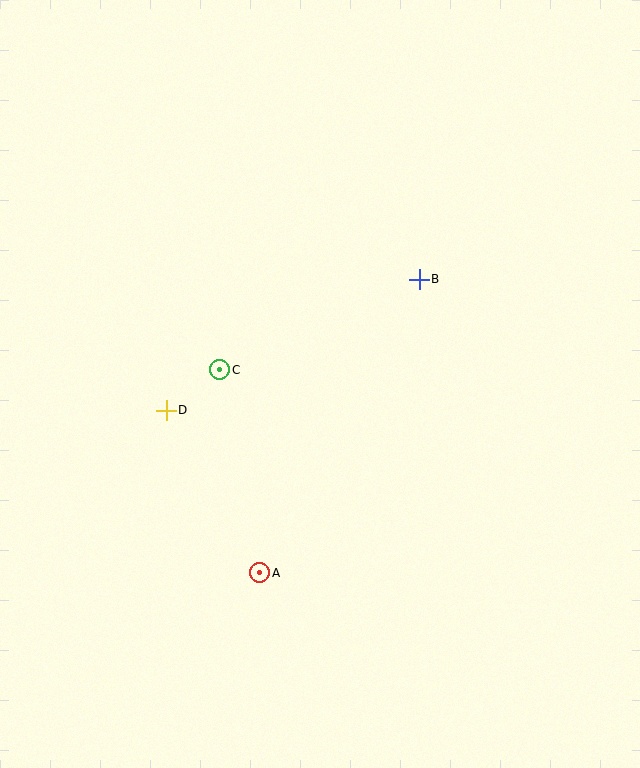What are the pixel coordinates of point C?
Point C is at (220, 370).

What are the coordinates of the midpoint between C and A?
The midpoint between C and A is at (240, 471).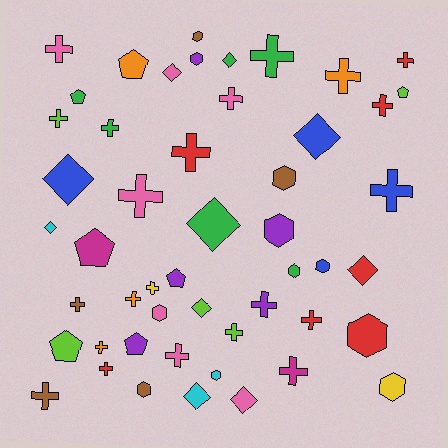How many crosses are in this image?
There are 22 crosses.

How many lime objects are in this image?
There are 5 lime objects.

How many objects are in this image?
There are 50 objects.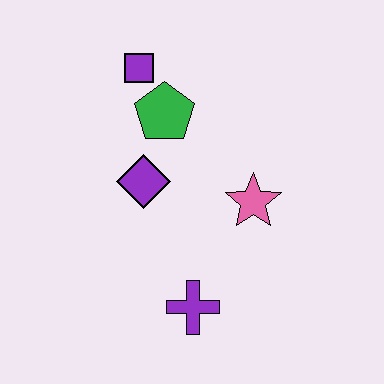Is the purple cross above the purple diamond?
No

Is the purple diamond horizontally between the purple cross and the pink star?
No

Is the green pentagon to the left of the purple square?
No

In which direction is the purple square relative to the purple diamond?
The purple square is above the purple diamond.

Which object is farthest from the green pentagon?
The purple cross is farthest from the green pentagon.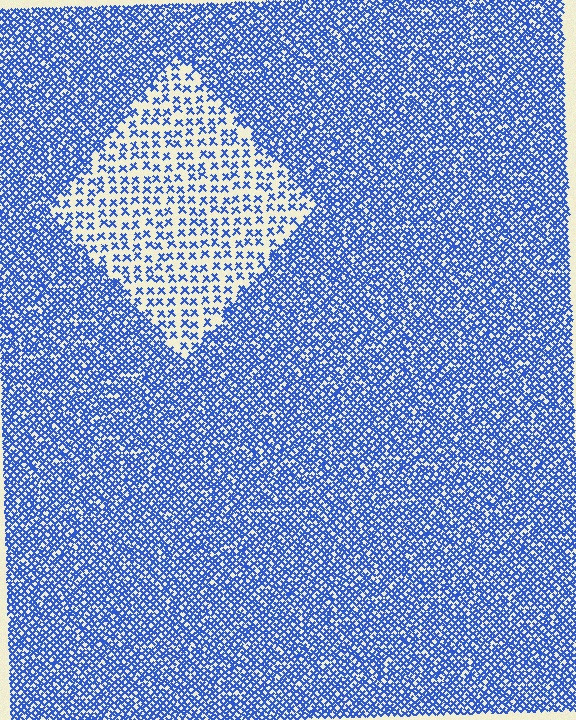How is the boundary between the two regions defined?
The boundary is defined by a change in element density (approximately 2.6x ratio). All elements are the same color, size, and shape.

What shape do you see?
I see a diamond.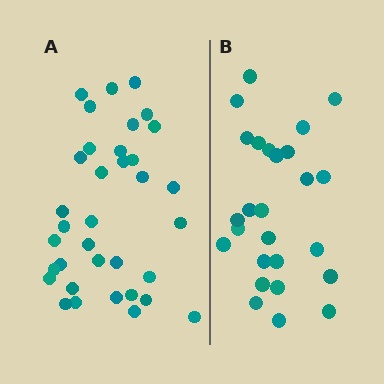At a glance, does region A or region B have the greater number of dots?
Region A (the left region) has more dots.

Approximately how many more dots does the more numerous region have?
Region A has roughly 8 or so more dots than region B.